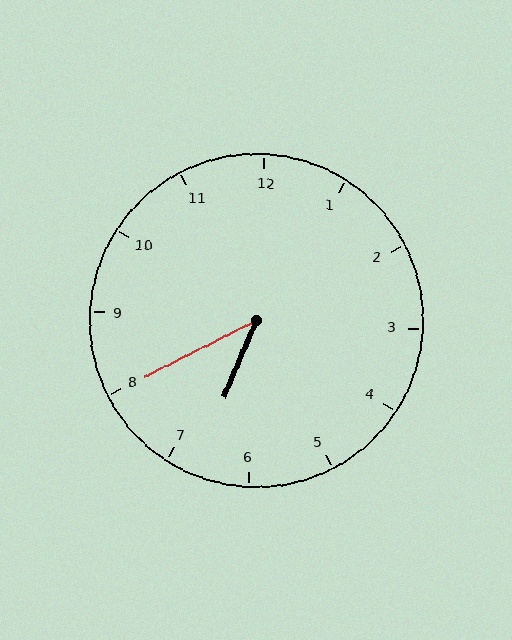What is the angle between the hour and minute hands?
Approximately 40 degrees.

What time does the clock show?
6:40.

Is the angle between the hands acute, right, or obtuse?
It is acute.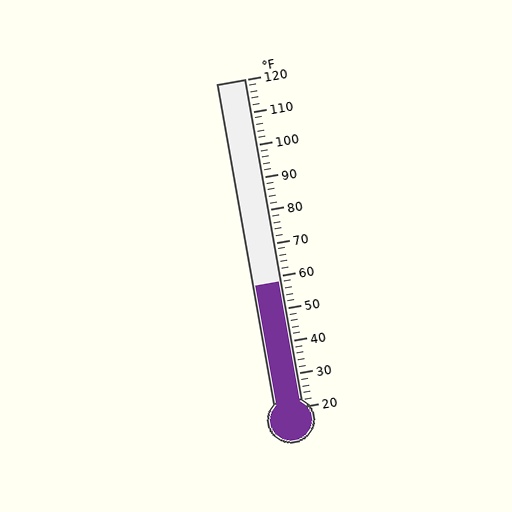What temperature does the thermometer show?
The thermometer shows approximately 58°F.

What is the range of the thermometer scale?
The thermometer scale ranges from 20°F to 120°F.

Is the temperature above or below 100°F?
The temperature is below 100°F.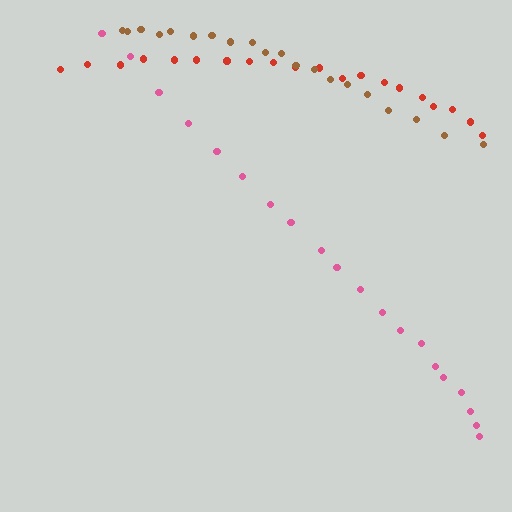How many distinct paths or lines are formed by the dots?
There are 3 distinct paths.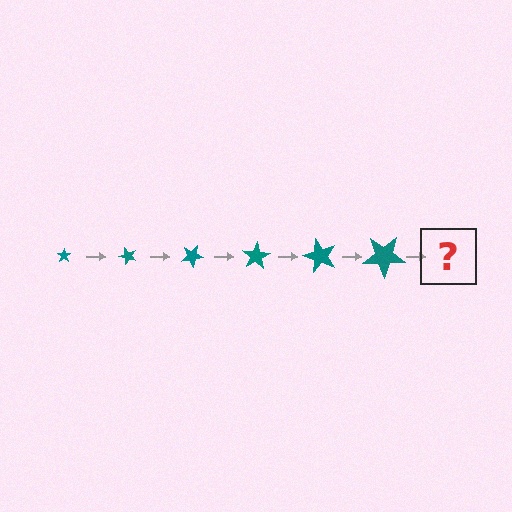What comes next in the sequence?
The next element should be a star, larger than the previous one and rotated 300 degrees from the start.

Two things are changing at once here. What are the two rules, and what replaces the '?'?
The two rules are that the star grows larger each step and it rotates 50 degrees each step. The '?' should be a star, larger than the previous one and rotated 300 degrees from the start.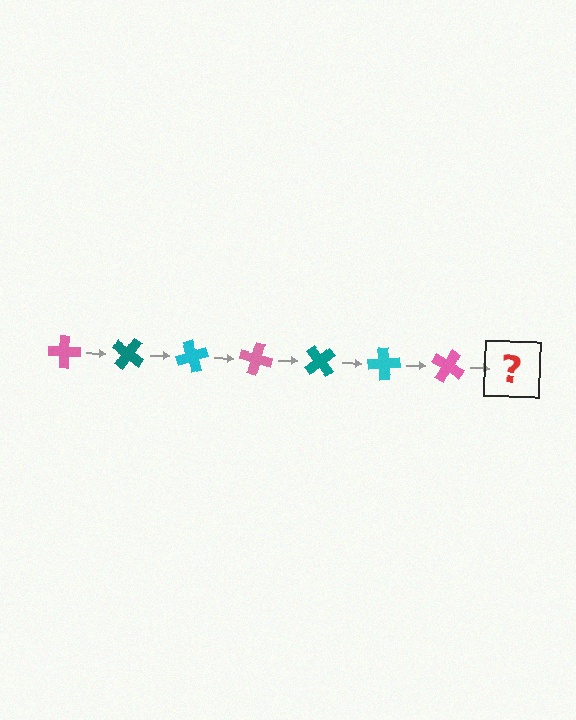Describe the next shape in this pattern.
It should be a teal cross, rotated 245 degrees from the start.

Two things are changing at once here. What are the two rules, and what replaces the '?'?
The two rules are that it rotates 35 degrees each step and the color cycles through pink, teal, and cyan. The '?' should be a teal cross, rotated 245 degrees from the start.